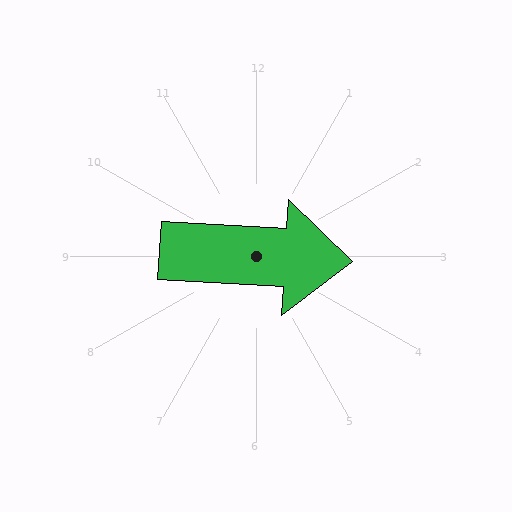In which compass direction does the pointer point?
East.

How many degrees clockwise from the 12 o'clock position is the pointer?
Approximately 93 degrees.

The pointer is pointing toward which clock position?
Roughly 3 o'clock.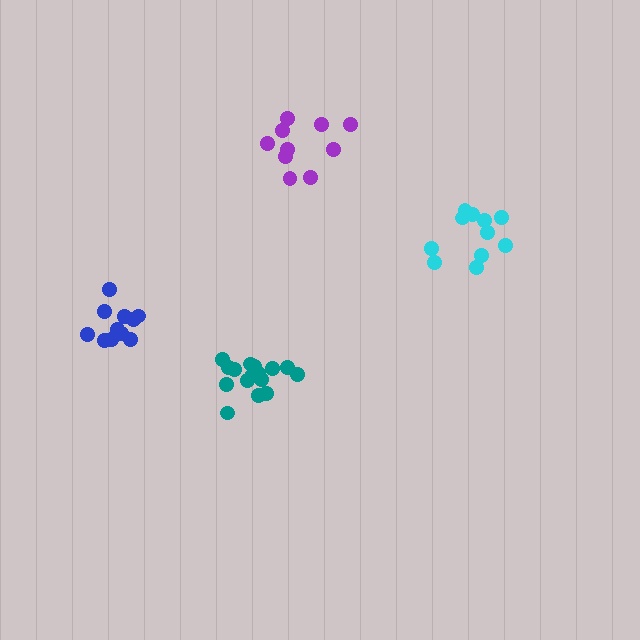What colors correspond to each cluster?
The clusters are colored: purple, teal, cyan, blue.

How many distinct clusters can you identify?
There are 4 distinct clusters.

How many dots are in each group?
Group 1: 10 dots, Group 2: 16 dots, Group 3: 11 dots, Group 4: 11 dots (48 total).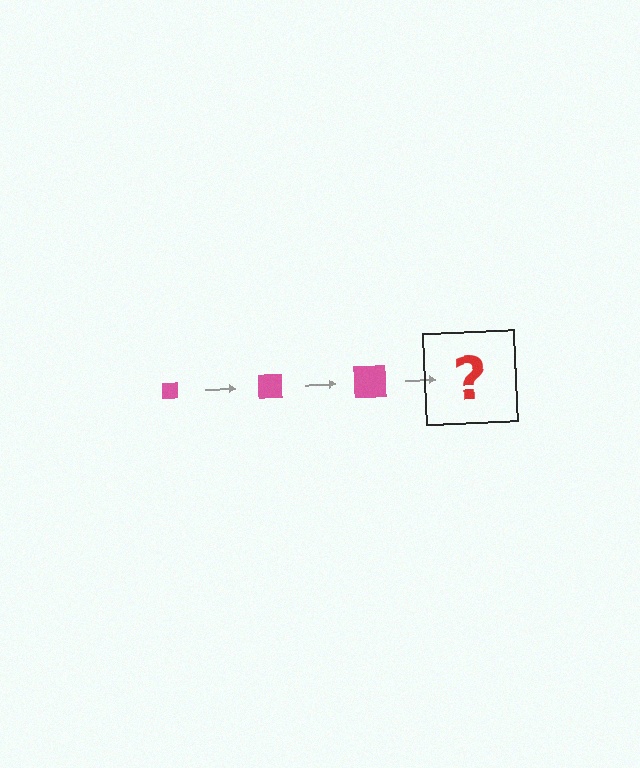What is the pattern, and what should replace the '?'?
The pattern is that the square gets progressively larger each step. The '?' should be a pink square, larger than the previous one.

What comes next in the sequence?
The next element should be a pink square, larger than the previous one.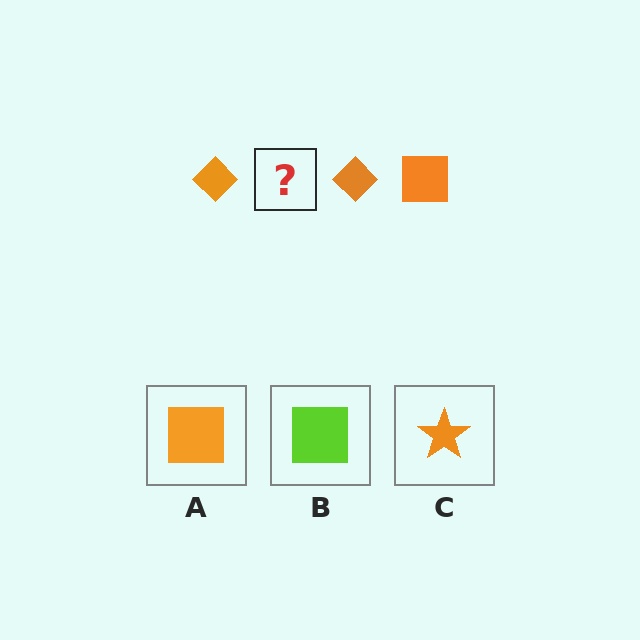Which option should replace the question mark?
Option A.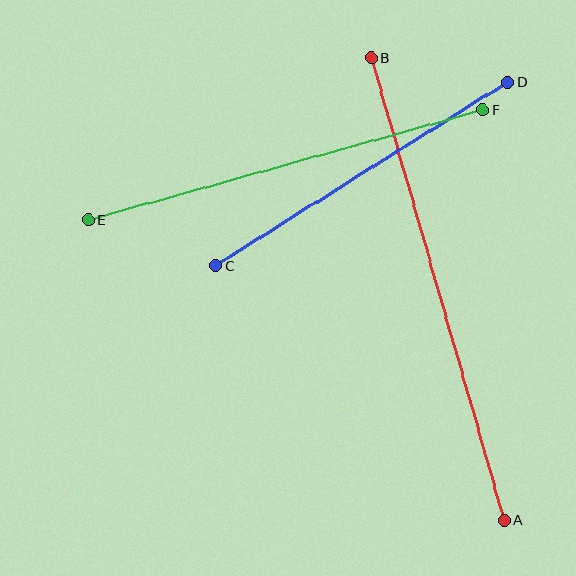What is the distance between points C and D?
The distance is approximately 344 pixels.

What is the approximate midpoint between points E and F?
The midpoint is at approximately (286, 165) pixels.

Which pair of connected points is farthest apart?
Points A and B are farthest apart.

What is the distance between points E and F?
The distance is approximately 410 pixels.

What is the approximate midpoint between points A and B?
The midpoint is at approximately (438, 289) pixels.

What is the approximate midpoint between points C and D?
The midpoint is at approximately (362, 174) pixels.